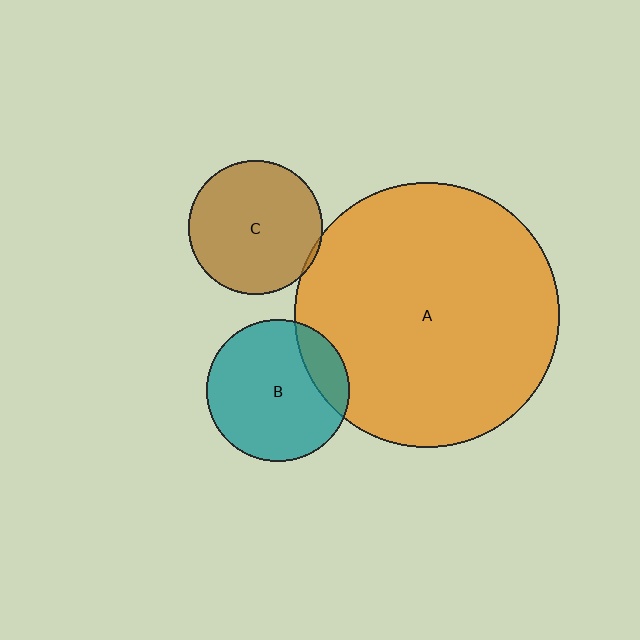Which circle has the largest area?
Circle A (orange).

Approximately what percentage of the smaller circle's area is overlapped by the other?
Approximately 5%.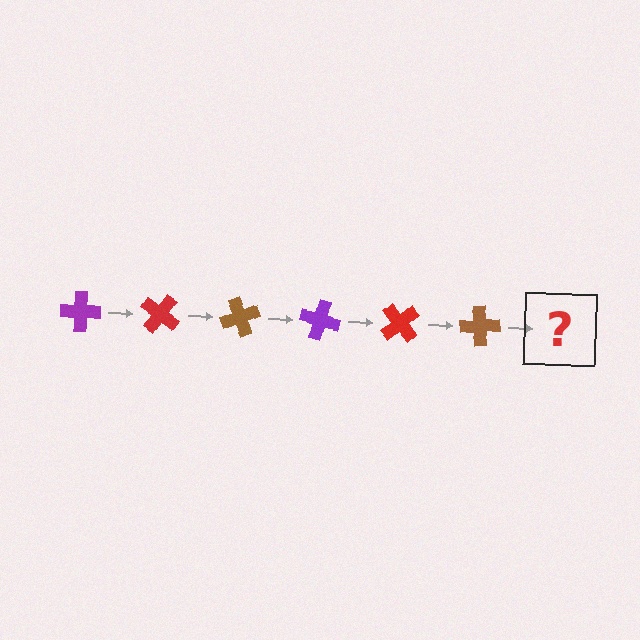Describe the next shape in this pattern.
It should be a purple cross, rotated 210 degrees from the start.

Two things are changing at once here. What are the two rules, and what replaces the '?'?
The two rules are that it rotates 35 degrees each step and the color cycles through purple, red, and brown. The '?' should be a purple cross, rotated 210 degrees from the start.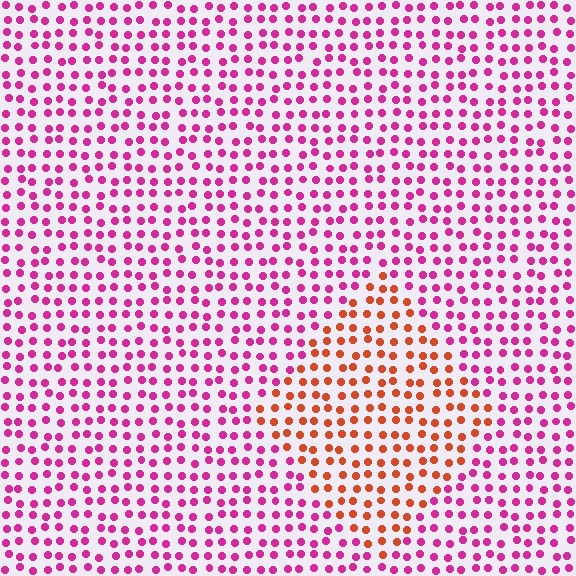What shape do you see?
I see a diamond.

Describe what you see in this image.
The image is filled with small magenta elements in a uniform arrangement. A diamond-shaped region is visible where the elements are tinted to a slightly different hue, forming a subtle color boundary.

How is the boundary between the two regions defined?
The boundary is defined purely by a slight shift in hue (about 52 degrees). Spacing, size, and orientation are identical on both sides.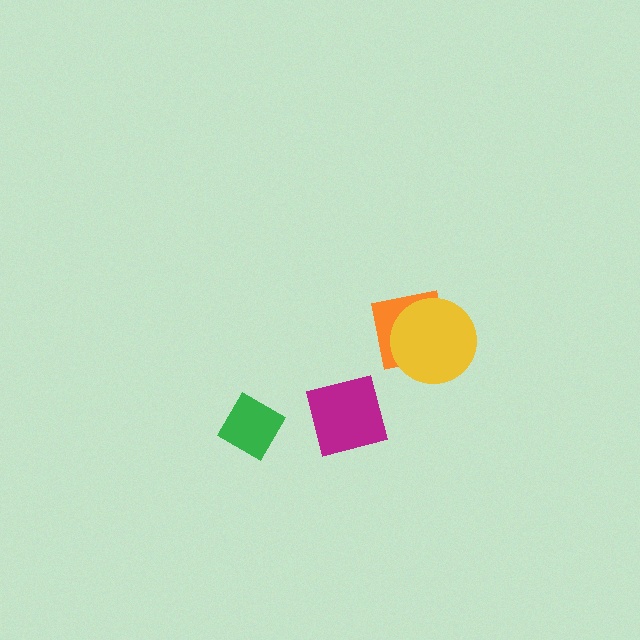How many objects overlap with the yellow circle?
1 object overlaps with the yellow circle.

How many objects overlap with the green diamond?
0 objects overlap with the green diamond.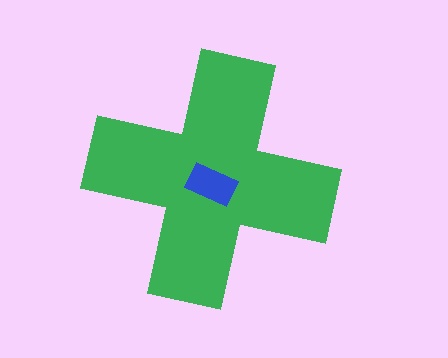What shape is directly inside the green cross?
The blue rectangle.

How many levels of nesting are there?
2.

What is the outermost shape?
The green cross.